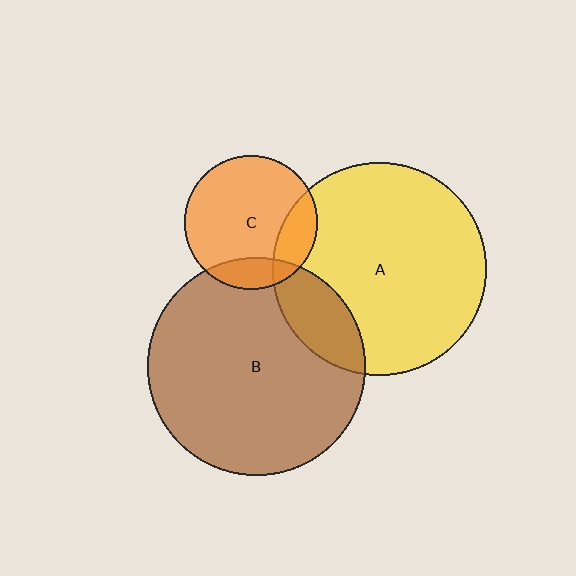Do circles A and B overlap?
Yes.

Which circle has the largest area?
Circle B (brown).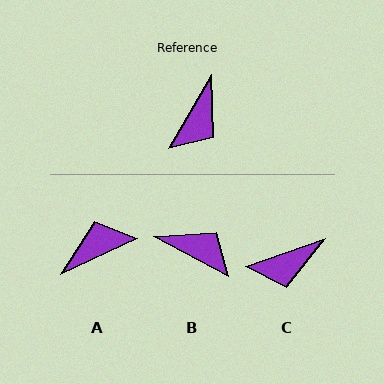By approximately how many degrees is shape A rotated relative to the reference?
Approximately 145 degrees counter-clockwise.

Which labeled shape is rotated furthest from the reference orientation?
A, about 145 degrees away.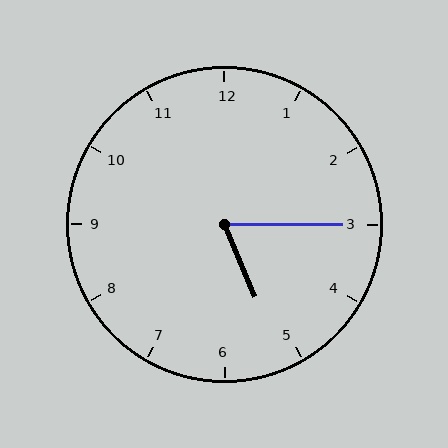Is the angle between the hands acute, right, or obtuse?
It is acute.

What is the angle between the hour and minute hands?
Approximately 68 degrees.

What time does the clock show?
5:15.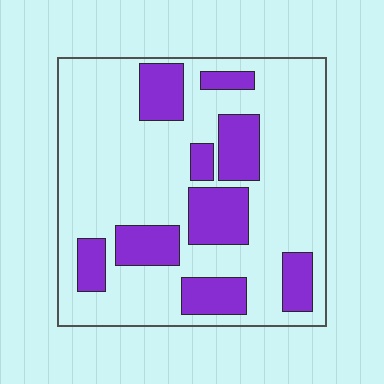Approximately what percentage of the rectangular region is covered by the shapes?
Approximately 25%.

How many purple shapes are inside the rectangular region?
9.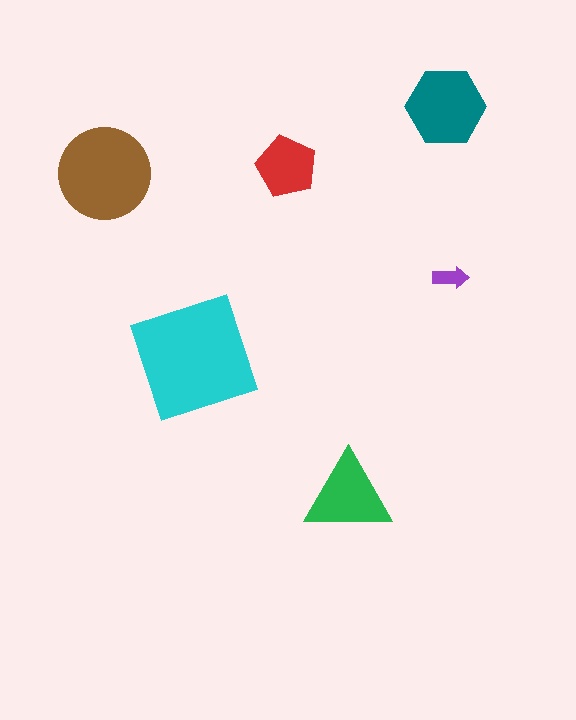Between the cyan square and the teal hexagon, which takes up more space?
The cyan square.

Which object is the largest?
The cyan square.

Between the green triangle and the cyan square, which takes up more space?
The cyan square.